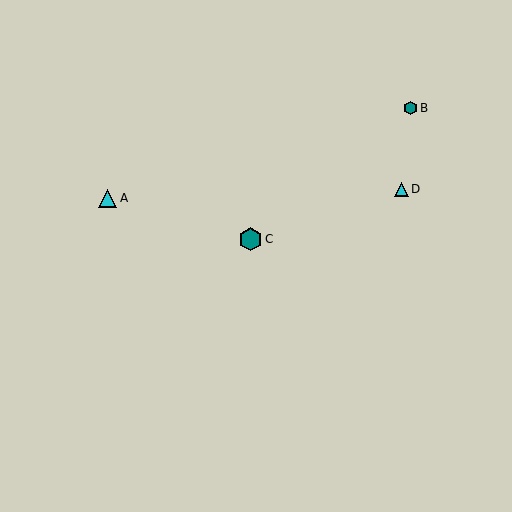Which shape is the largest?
The teal hexagon (labeled C) is the largest.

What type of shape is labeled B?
Shape B is a teal hexagon.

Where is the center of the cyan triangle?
The center of the cyan triangle is at (401, 189).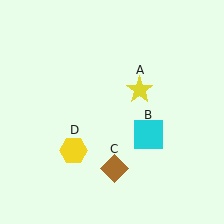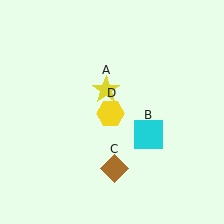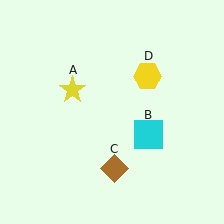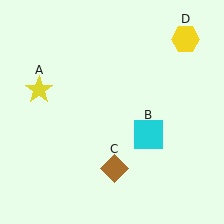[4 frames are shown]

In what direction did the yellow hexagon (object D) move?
The yellow hexagon (object D) moved up and to the right.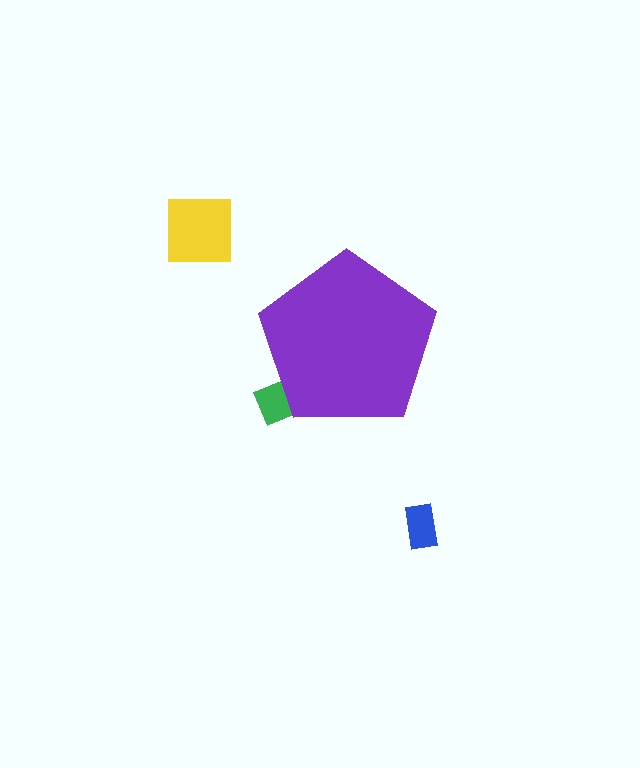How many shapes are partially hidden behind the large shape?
1 shape is partially hidden.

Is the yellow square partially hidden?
No, the yellow square is fully visible.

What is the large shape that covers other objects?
A purple pentagon.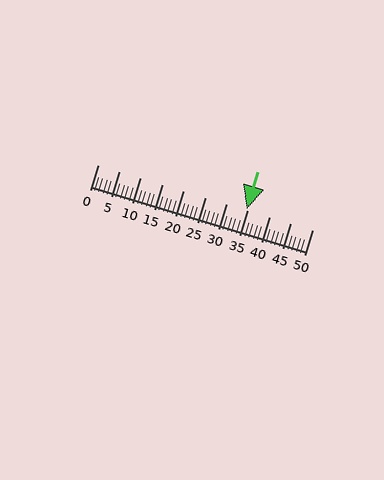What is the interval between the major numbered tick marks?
The major tick marks are spaced 5 units apart.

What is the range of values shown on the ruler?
The ruler shows values from 0 to 50.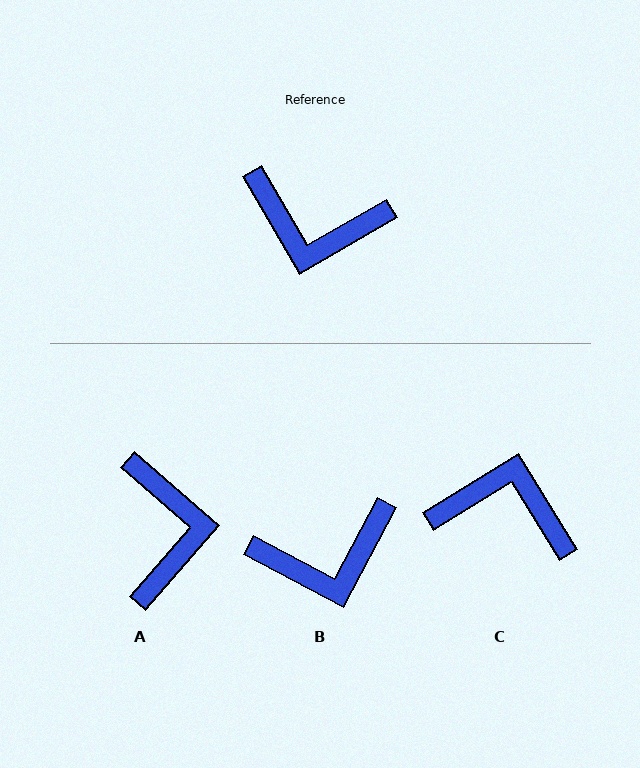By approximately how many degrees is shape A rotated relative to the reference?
Approximately 109 degrees counter-clockwise.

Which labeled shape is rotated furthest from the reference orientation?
C, about 178 degrees away.